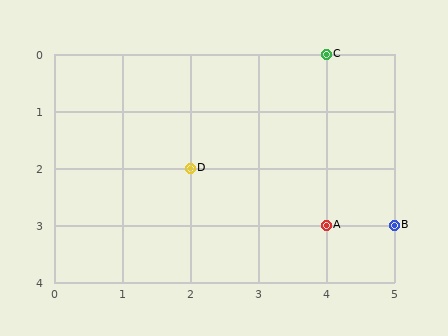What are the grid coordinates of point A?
Point A is at grid coordinates (4, 3).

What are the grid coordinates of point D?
Point D is at grid coordinates (2, 2).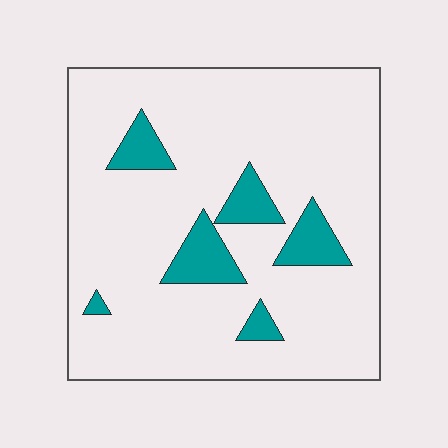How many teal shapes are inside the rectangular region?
6.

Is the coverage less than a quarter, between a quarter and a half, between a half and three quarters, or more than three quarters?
Less than a quarter.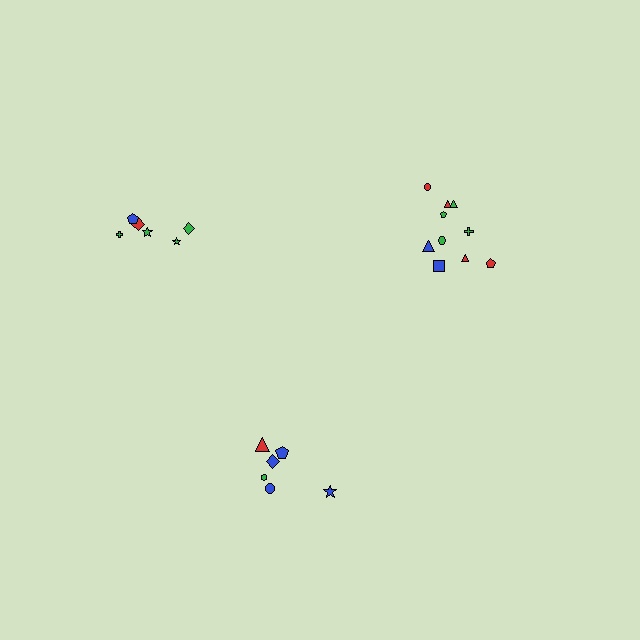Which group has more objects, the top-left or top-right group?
The top-right group.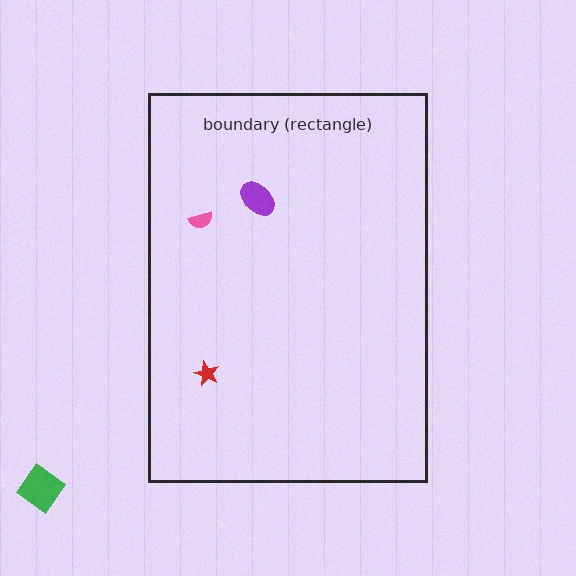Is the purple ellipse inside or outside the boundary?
Inside.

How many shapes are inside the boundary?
3 inside, 1 outside.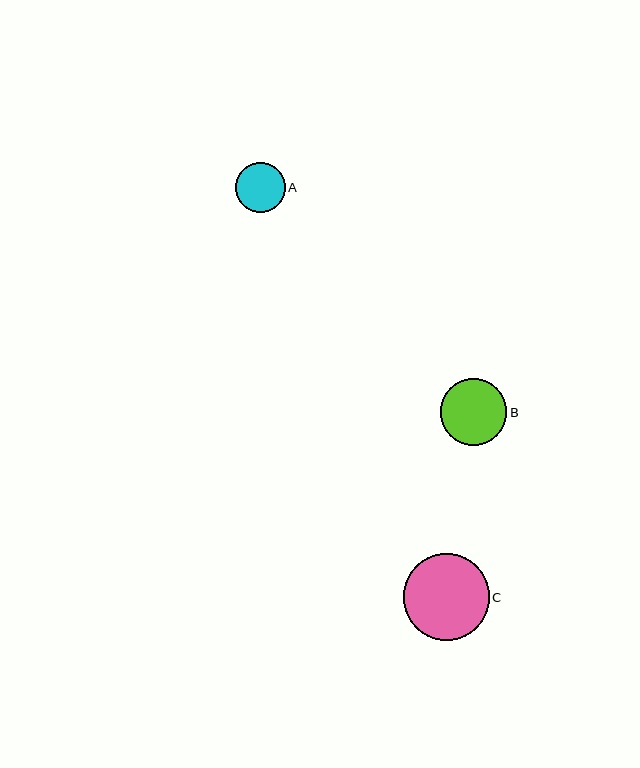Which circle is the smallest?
Circle A is the smallest with a size of approximately 50 pixels.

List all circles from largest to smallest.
From largest to smallest: C, B, A.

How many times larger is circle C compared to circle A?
Circle C is approximately 1.7 times the size of circle A.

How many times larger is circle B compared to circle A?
Circle B is approximately 1.3 times the size of circle A.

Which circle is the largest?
Circle C is the largest with a size of approximately 86 pixels.